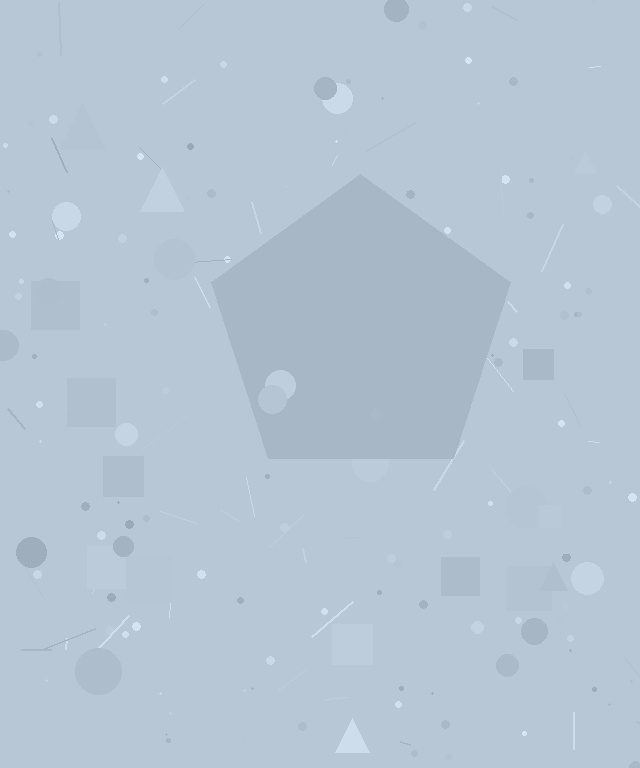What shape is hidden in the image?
A pentagon is hidden in the image.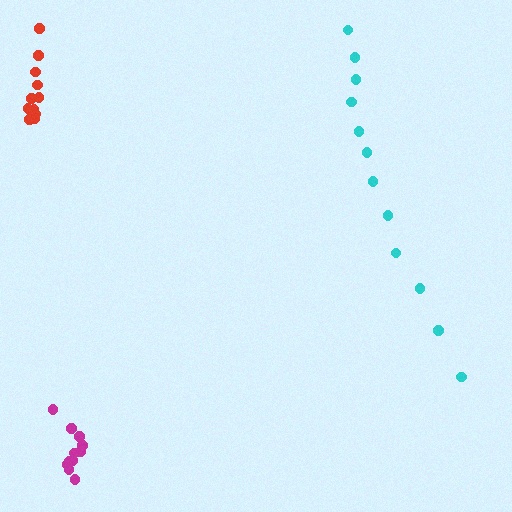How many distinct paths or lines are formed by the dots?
There are 3 distinct paths.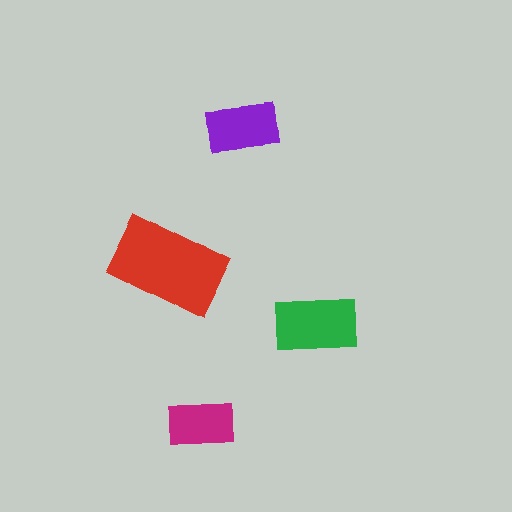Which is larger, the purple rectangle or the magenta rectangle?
The purple one.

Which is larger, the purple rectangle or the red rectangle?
The red one.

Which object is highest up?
The purple rectangle is topmost.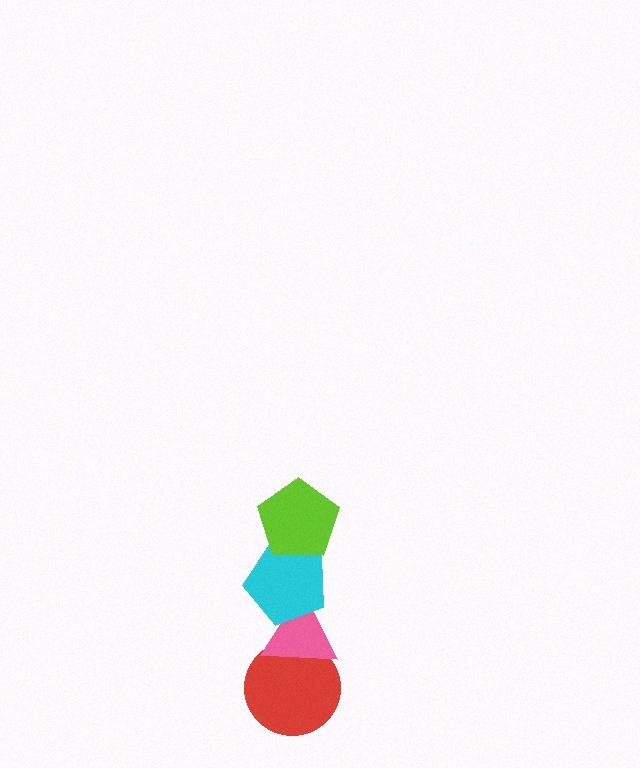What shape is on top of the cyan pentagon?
The lime pentagon is on top of the cyan pentagon.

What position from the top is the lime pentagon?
The lime pentagon is 1st from the top.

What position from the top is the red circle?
The red circle is 4th from the top.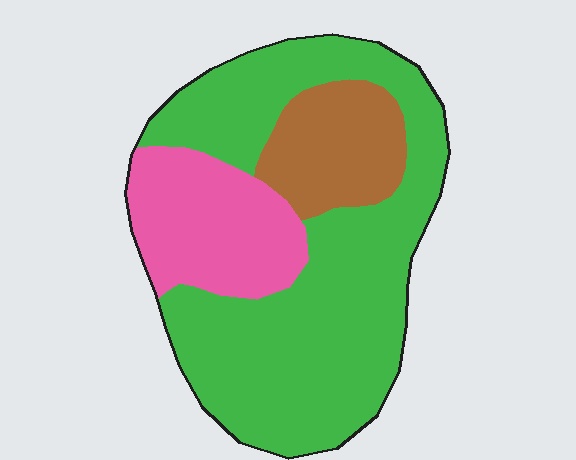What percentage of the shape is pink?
Pink takes up about one fifth (1/5) of the shape.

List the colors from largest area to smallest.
From largest to smallest: green, pink, brown.